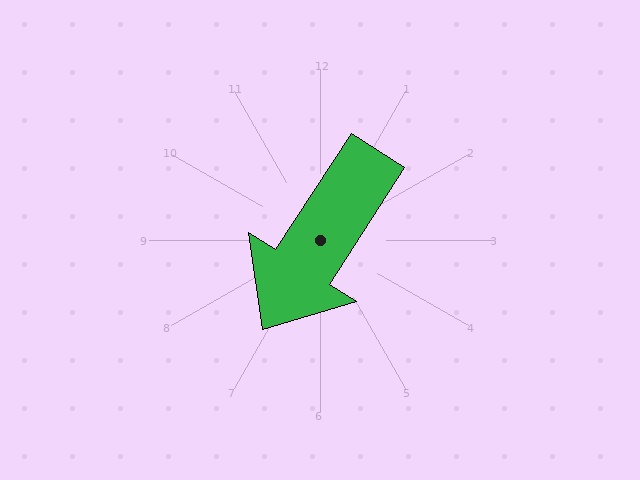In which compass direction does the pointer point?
Southwest.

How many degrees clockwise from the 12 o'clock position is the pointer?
Approximately 213 degrees.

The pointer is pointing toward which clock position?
Roughly 7 o'clock.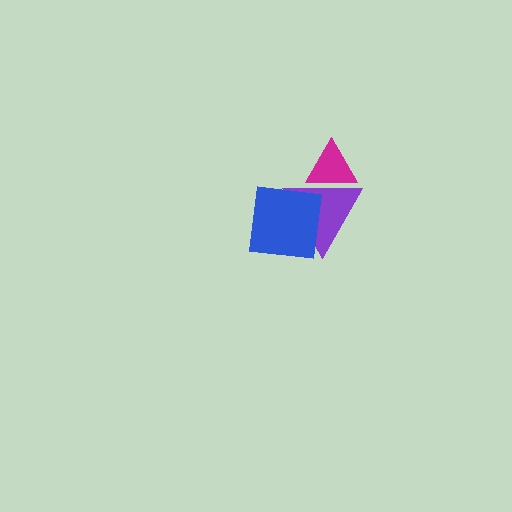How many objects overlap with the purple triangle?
2 objects overlap with the purple triangle.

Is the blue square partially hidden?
No, no other shape covers it.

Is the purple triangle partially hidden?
Yes, it is partially covered by another shape.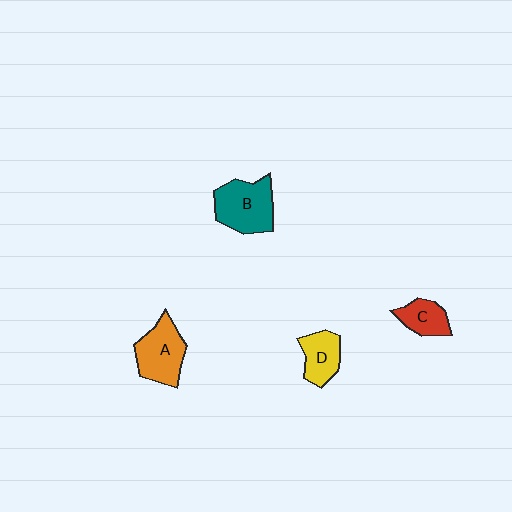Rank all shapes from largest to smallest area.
From largest to smallest: B (teal), A (orange), D (yellow), C (red).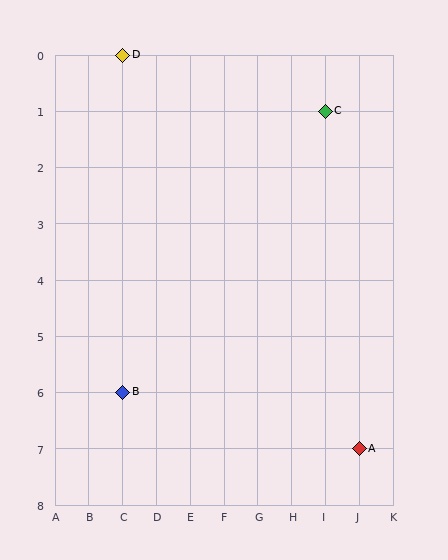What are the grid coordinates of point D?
Point D is at grid coordinates (C, 0).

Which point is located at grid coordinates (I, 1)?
Point C is at (I, 1).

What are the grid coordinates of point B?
Point B is at grid coordinates (C, 6).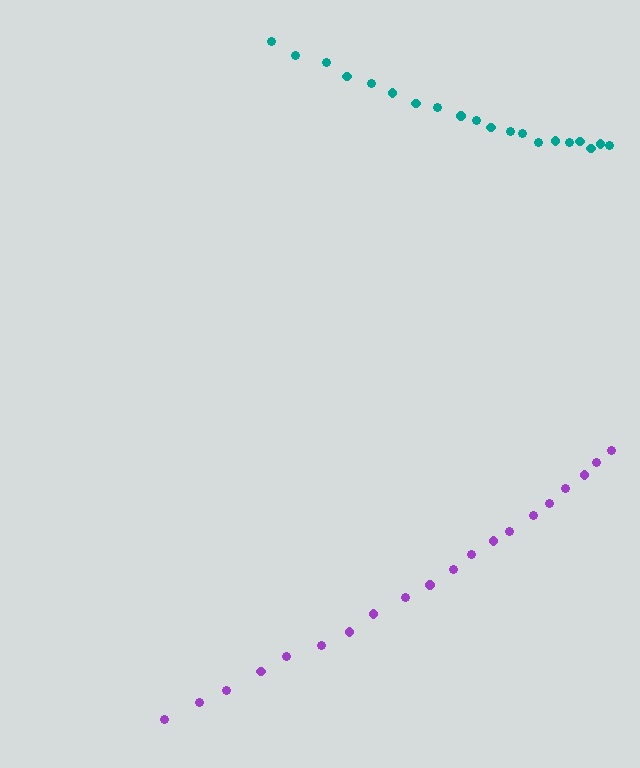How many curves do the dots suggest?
There are 2 distinct paths.